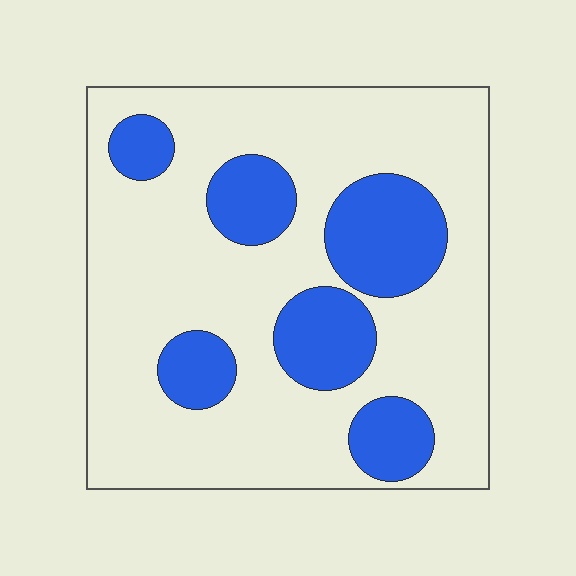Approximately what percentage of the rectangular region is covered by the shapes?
Approximately 25%.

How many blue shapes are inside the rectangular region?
6.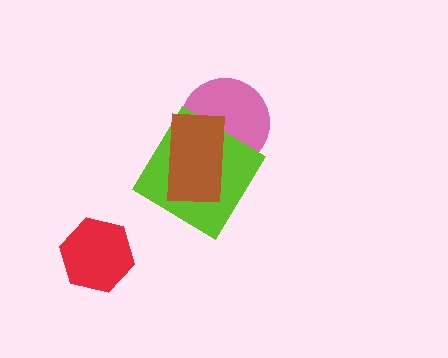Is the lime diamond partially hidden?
Yes, it is partially covered by another shape.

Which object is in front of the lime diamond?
The brown rectangle is in front of the lime diamond.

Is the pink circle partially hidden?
Yes, it is partially covered by another shape.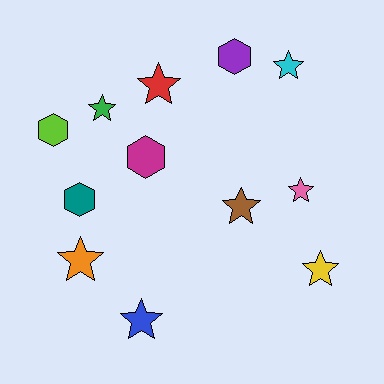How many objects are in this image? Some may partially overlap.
There are 12 objects.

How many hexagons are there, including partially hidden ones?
There are 4 hexagons.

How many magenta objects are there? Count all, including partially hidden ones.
There is 1 magenta object.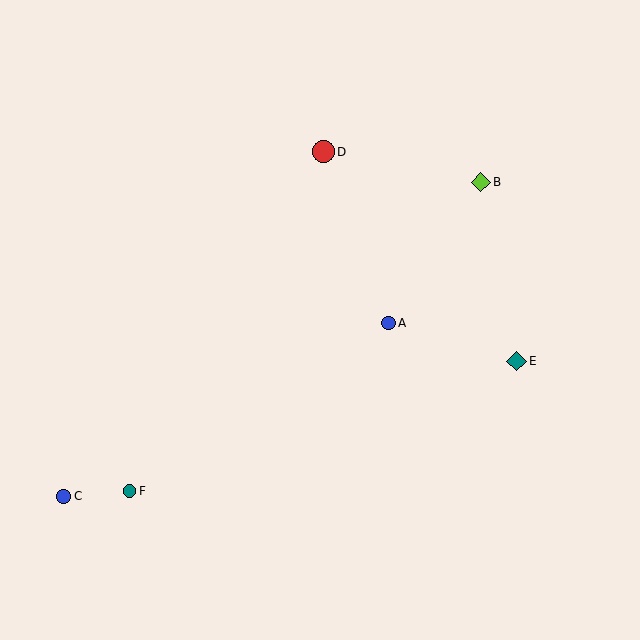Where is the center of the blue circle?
The center of the blue circle is at (64, 496).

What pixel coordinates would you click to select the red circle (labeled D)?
Click at (323, 152) to select the red circle D.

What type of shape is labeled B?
Shape B is a lime diamond.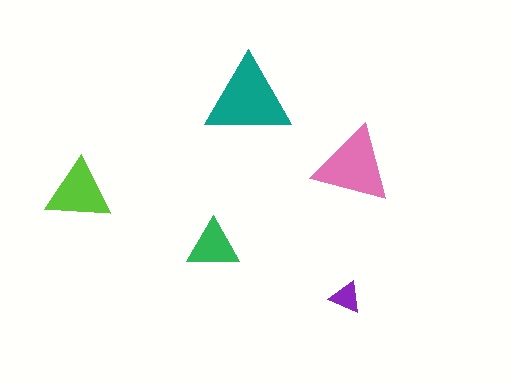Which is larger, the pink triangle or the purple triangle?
The pink one.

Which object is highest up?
The teal triangle is topmost.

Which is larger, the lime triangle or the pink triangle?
The pink one.